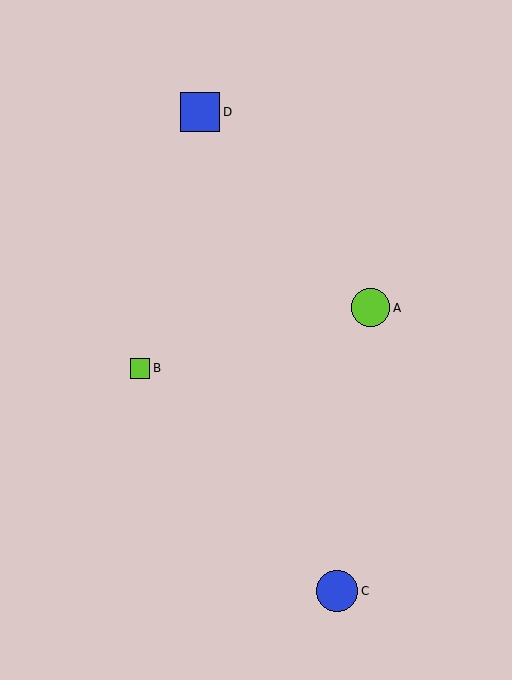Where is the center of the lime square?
The center of the lime square is at (140, 368).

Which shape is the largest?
The blue circle (labeled C) is the largest.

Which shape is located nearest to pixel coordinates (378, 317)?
The lime circle (labeled A) at (371, 308) is nearest to that location.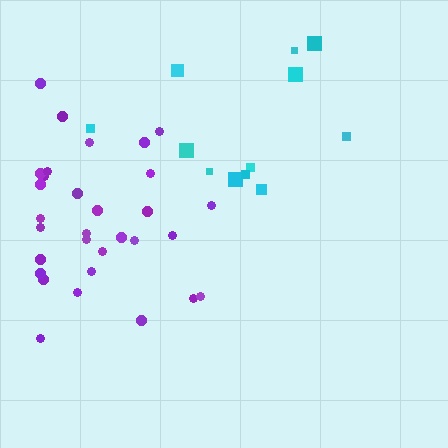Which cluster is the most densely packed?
Purple.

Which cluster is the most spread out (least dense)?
Cyan.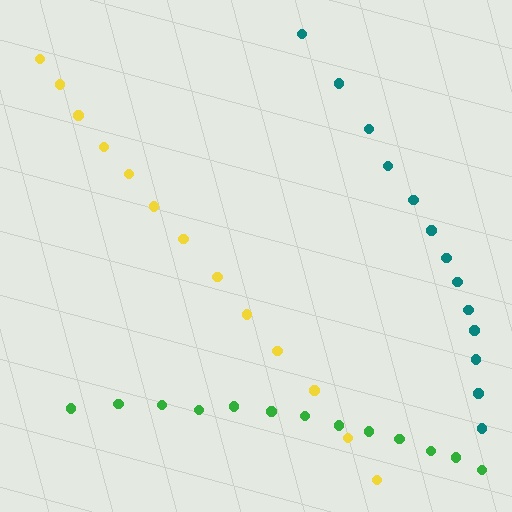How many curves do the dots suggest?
There are 3 distinct paths.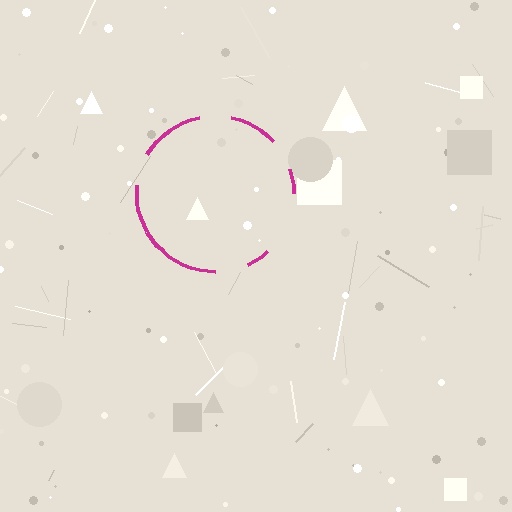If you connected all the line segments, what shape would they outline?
They would outline a circle.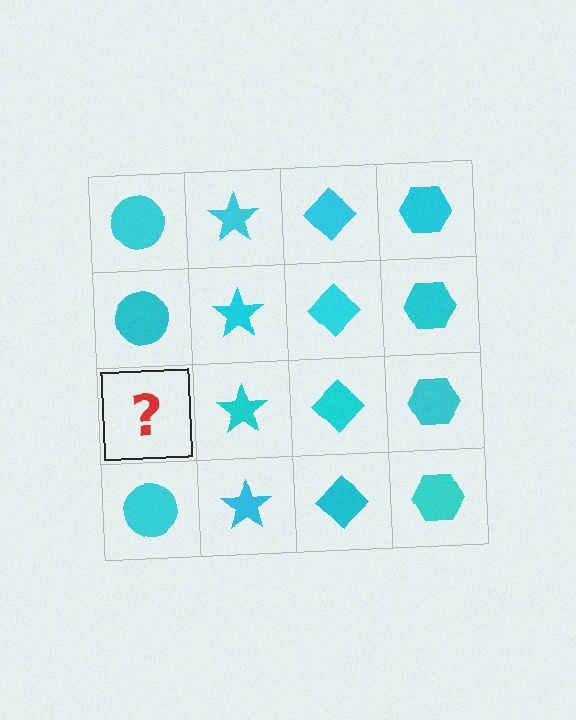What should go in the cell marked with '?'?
The missing cell should contain a cyan circle.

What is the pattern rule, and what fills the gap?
The rule is that each column has a consistent shape. The gap should be filled with a cyan circle.